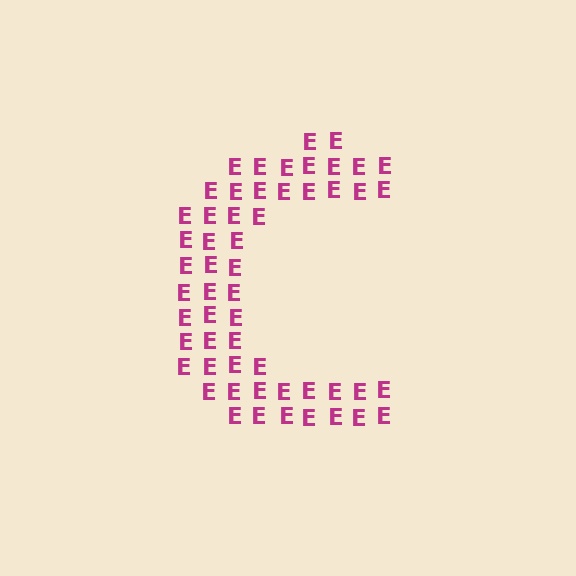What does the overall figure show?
The overall figure shows the letter C.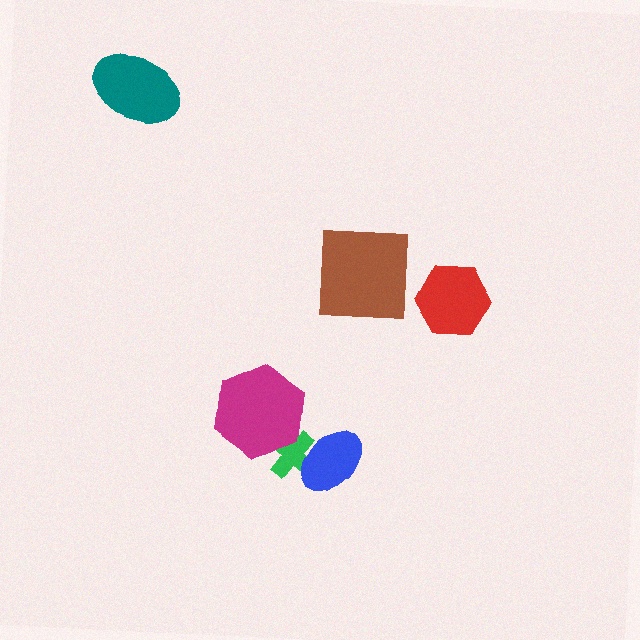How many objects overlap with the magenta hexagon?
1 object overlaps with the magenta hexagon.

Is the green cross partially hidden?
Yes, it is partially covered by another shape.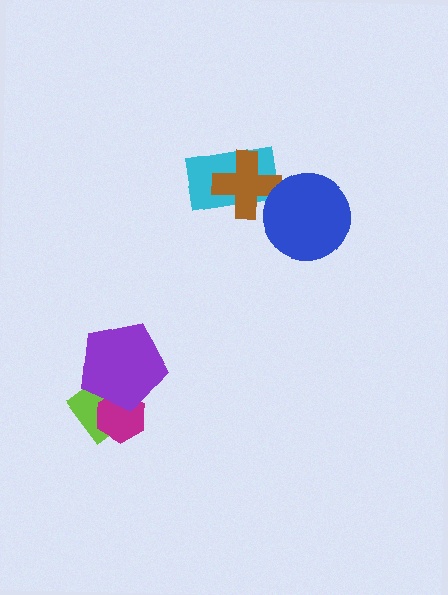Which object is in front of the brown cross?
The blue circle is in front of the brown cross.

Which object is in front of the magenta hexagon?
The purple pentagon is in front of the magenta hexagon.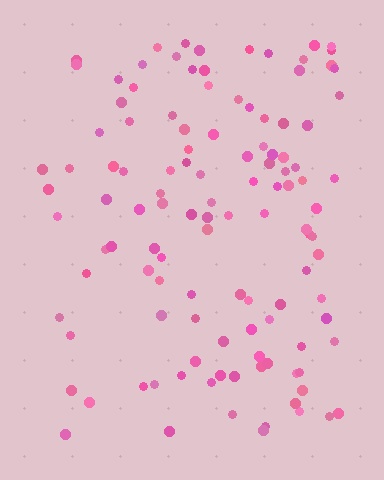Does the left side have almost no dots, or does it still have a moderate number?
Still a moderate number, just noticeably fewer than the right.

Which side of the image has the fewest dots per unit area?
The left.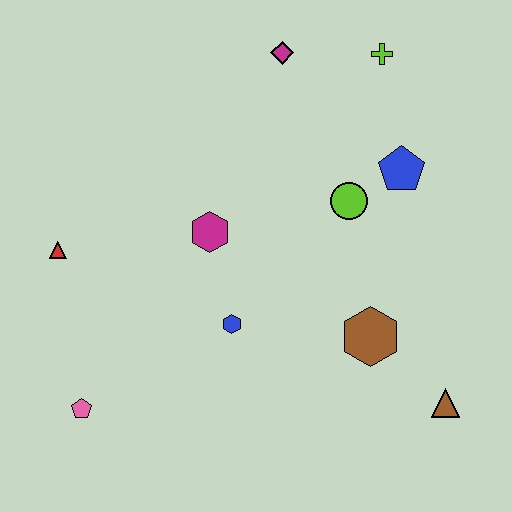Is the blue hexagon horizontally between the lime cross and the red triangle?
Yes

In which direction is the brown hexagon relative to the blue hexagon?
The brown hexagon is to the right of the blue hexagon.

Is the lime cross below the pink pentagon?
No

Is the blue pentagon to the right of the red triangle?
Yes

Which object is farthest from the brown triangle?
The red triangle is farthest from the brown triangle.